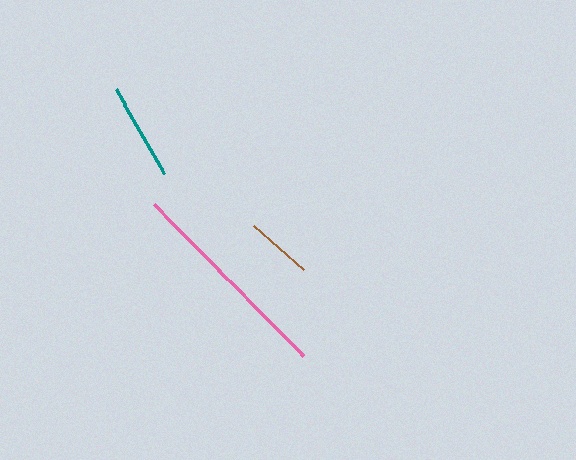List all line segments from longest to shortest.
From longest to shortest: pink, teal, brown.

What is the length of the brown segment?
The brown segment is approximately 67 pixels long.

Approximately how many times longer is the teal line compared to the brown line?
The teal line is approximately 1.5 times the length of the brown line.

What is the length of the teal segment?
The teal segment is approximately 97 pixels long.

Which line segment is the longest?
The pink line is the longest at approximately 213 pixels.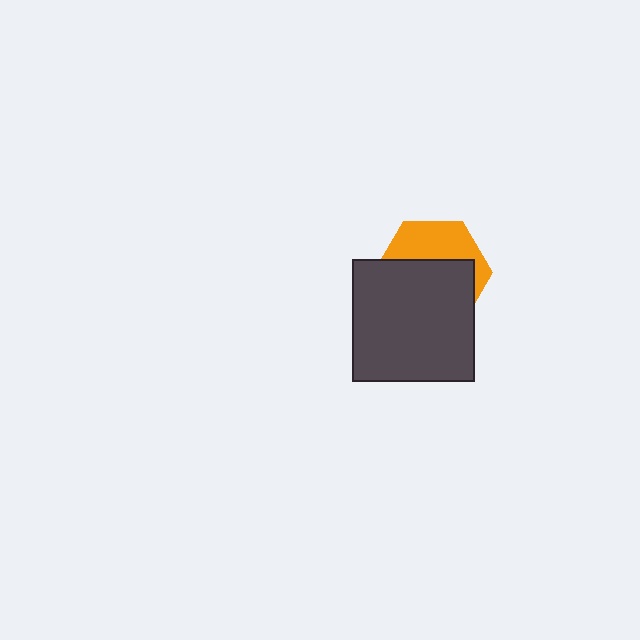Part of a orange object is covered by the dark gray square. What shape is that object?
It is a hexagon.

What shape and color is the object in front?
The object in front is a dark gray square.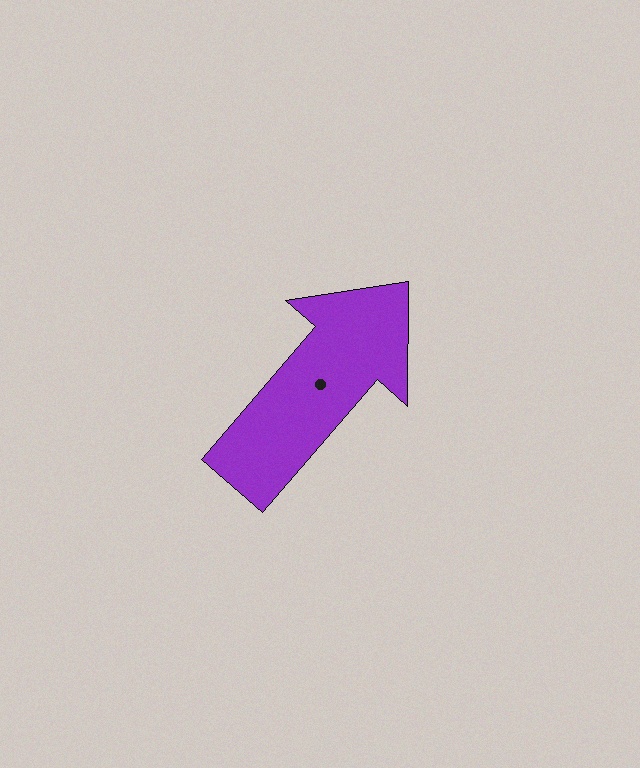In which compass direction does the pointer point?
Northeast.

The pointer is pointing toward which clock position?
Roughly 1 o'clock.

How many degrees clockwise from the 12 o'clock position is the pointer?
Approximately 41 degrees.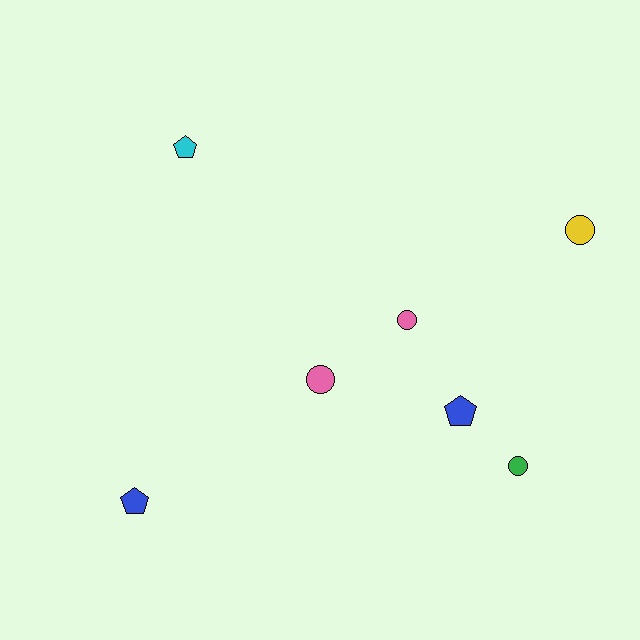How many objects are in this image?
There are 7 objects.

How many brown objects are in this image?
There are no brown objects.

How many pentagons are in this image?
There are 3 pentagons.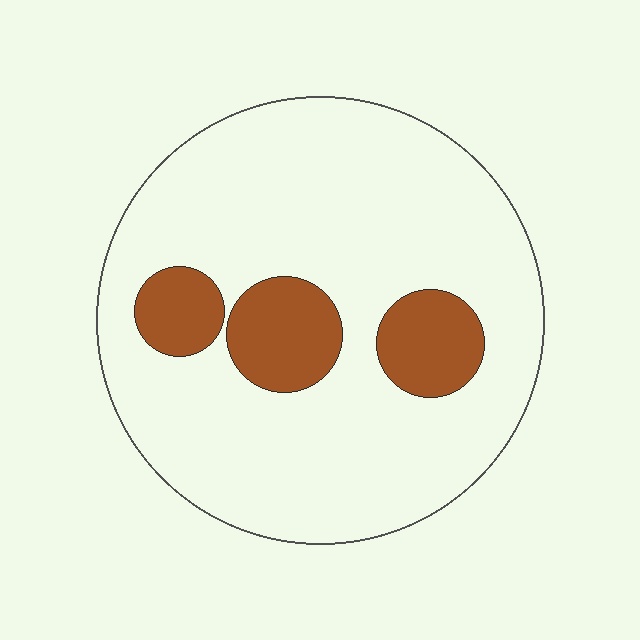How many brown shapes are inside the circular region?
3.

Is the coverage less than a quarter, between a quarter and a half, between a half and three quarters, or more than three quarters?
Less than a quarter.